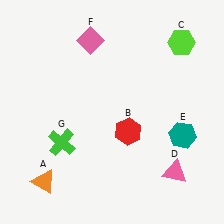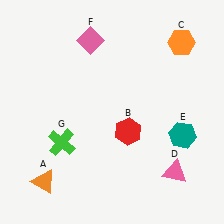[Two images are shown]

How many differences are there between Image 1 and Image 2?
There is 1 difference between the two images.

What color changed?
The hexagon (C) changed from lime in Image 1 to orange in Image 2.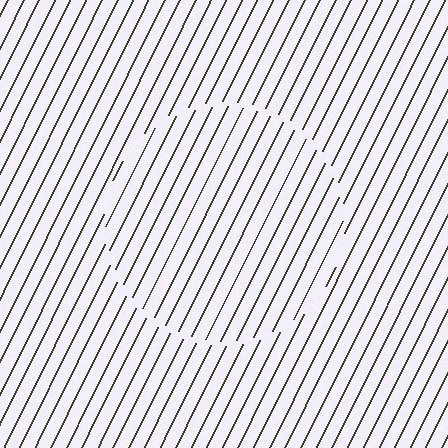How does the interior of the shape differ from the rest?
The interior of the shape contains the same grating, shifted by half a period — the contour is defined by the phase discontinuity where line-ends from the inner and outer gratings abut.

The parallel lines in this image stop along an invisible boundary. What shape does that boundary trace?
An illusory circle. The interior of the shape contains the same grating, shifted by half a period — the contour is defined by the phase discontinuity where line-ends from the inner and outer gratings abut.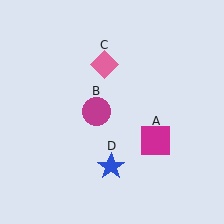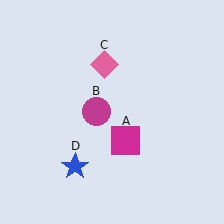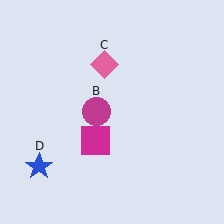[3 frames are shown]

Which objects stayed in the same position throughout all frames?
Magenta circle (object B) and pink diamond (object C) remained stationary.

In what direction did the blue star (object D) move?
The blue star (object D) moved left.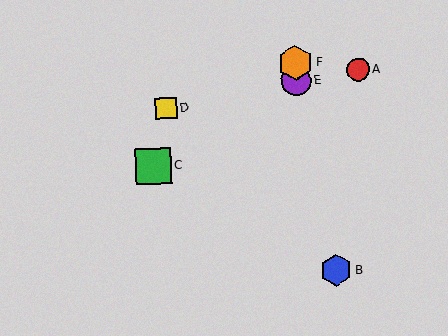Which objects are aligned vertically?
Objects E, F are aligned vertically.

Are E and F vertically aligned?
Yes, both are at x≈296.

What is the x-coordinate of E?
Object E is at x≈296.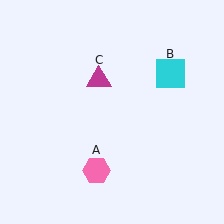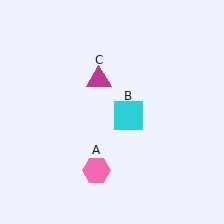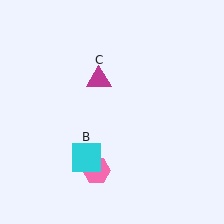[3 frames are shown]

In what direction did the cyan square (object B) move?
The cyan square (object B) moved down and to the left.